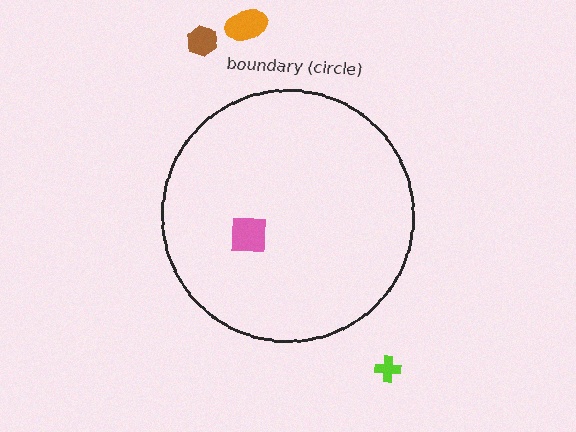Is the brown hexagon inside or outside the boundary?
Outside.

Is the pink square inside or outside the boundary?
Inside.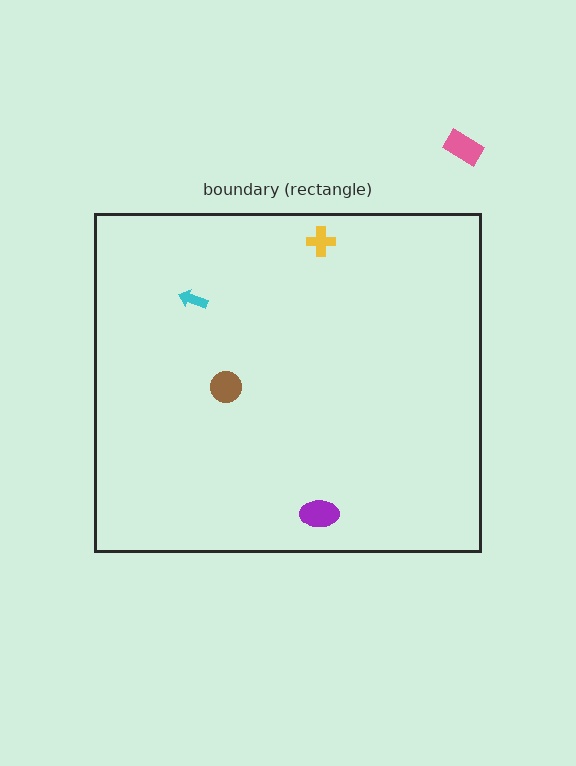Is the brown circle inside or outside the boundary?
Inside.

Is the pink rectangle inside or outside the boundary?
Outside.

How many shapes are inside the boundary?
4 inside, 1 outside.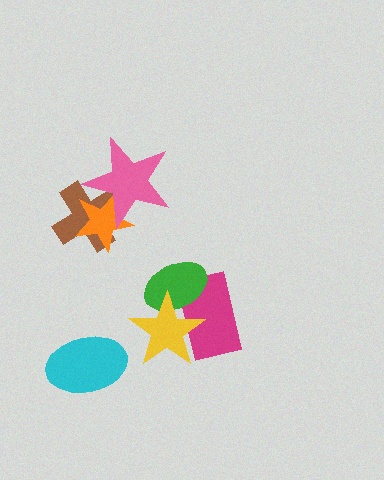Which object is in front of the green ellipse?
The yellow star is in front of the green ellipse.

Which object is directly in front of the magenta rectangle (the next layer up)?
The green ellipse is directly in front of the magenta rectangle.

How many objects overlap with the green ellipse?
2 objects overlap with the green ellipse.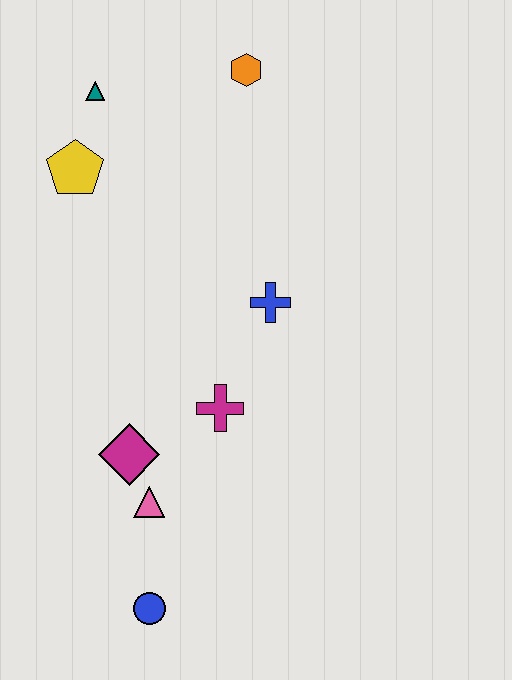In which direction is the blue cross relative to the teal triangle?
The blue cross is below the teal triangle.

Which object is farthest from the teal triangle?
The blue circle is farthest from the teal triangle.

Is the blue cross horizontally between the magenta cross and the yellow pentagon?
No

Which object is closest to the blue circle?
The pink triangle is closest to the blue circle.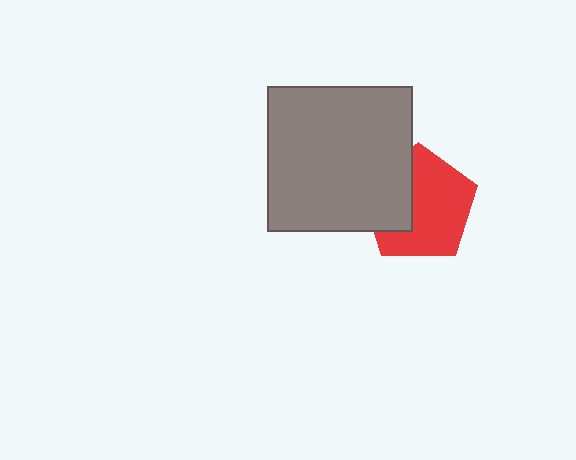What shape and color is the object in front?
The object in front is a gray square.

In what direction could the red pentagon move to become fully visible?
The red pentagon could move right. That would shift it out from behind the gray square entirely.